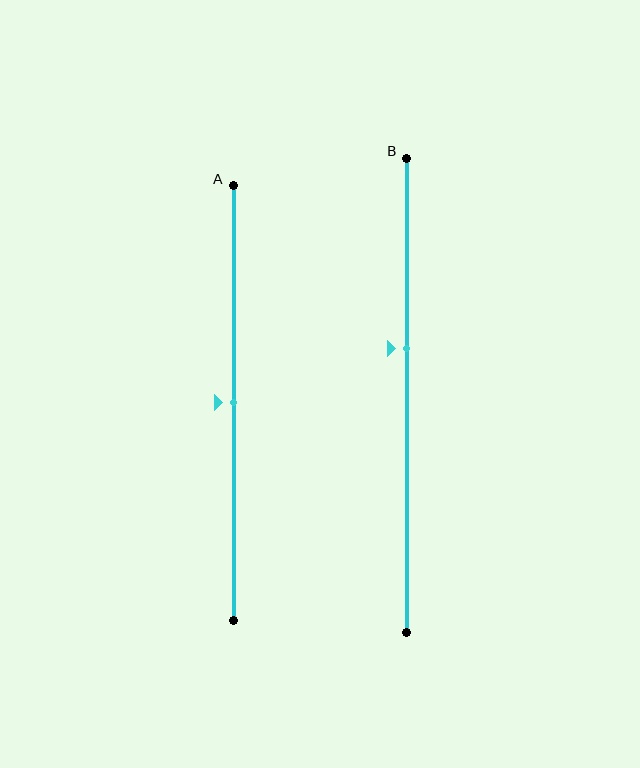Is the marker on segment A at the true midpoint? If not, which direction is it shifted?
Yes, the marker on segment A is at the true midpoint.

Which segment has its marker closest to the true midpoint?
Segment A has its marker closest to the true midpoint.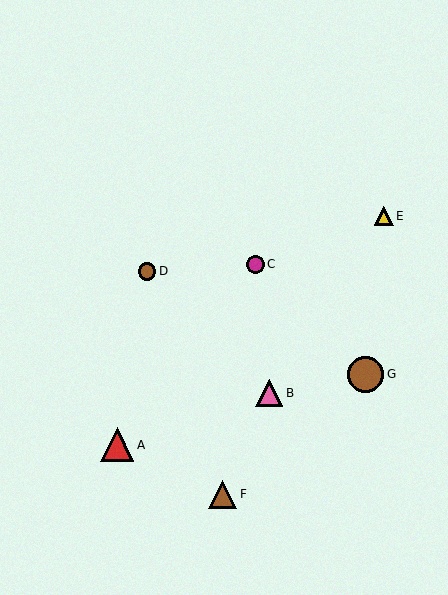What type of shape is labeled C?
Shape C is a magenta circle.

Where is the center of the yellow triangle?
The center of the yellow triangle is at (384, 216).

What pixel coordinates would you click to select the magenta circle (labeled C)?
Click at (256, 264) to select the magenta circle C.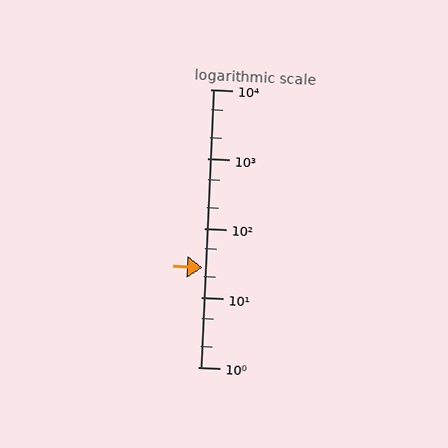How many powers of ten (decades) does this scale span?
The scale spans 4 decades, from 1 to 10000.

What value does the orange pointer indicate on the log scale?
The pointer indicates approximately 27.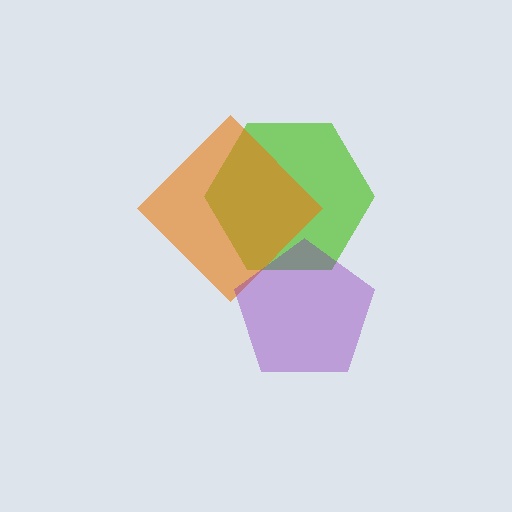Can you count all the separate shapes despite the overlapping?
Yes, there are 3 separate shapes.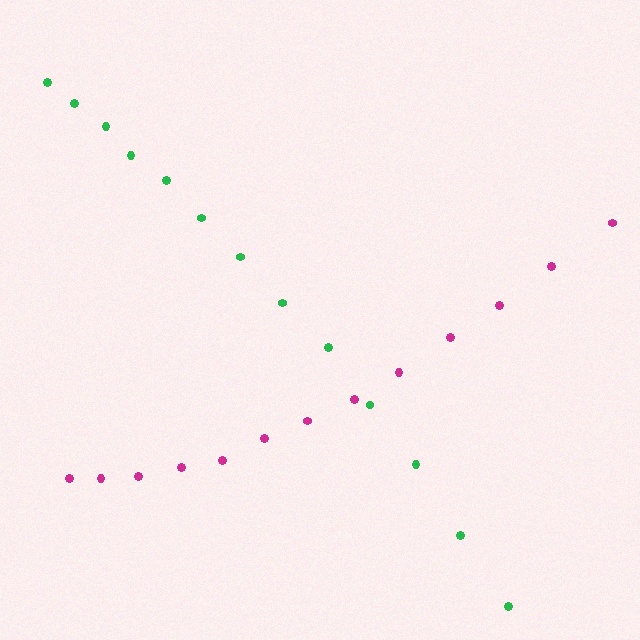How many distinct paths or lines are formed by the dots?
There are 2 distinct paths.